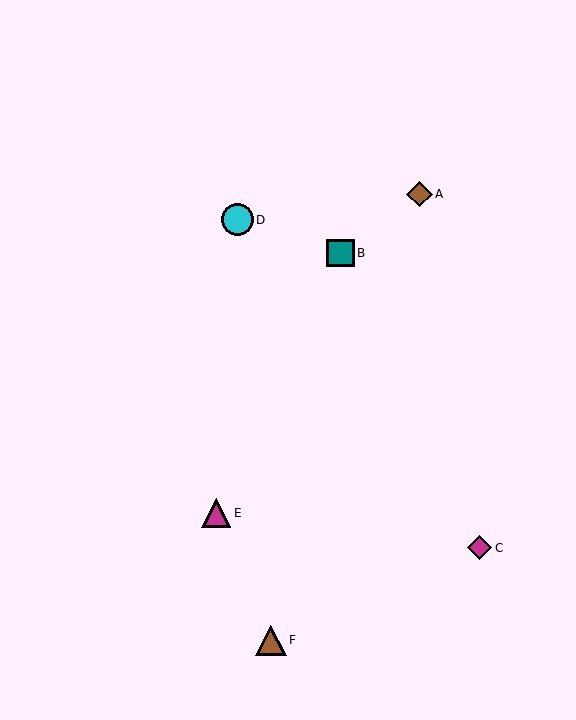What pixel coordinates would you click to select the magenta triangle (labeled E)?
Click at (216, 513) to select the magenta triangle E.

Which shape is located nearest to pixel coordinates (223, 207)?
The cyan circle (labeled D) at (237, 220) is nearest to that location.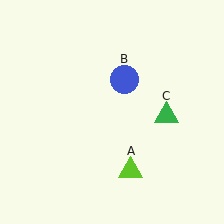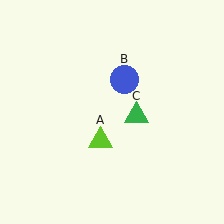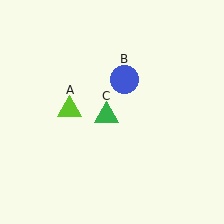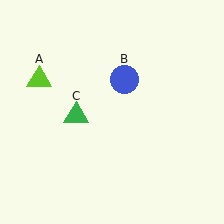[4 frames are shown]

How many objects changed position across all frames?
2 objects changed position: lime triangle (object A), green triangle (object C).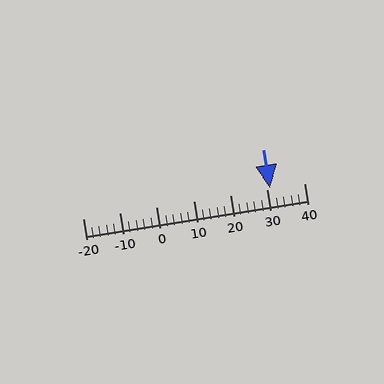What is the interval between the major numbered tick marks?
The major tick marks are spaced 10 units apart.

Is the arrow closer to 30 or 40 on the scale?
The arrow is closer to 30.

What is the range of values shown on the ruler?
The ruler shows values from -20 to 40.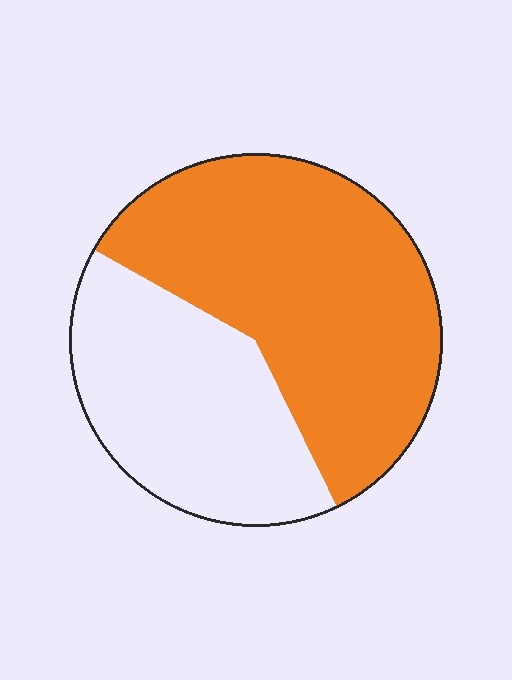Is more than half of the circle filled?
Yes.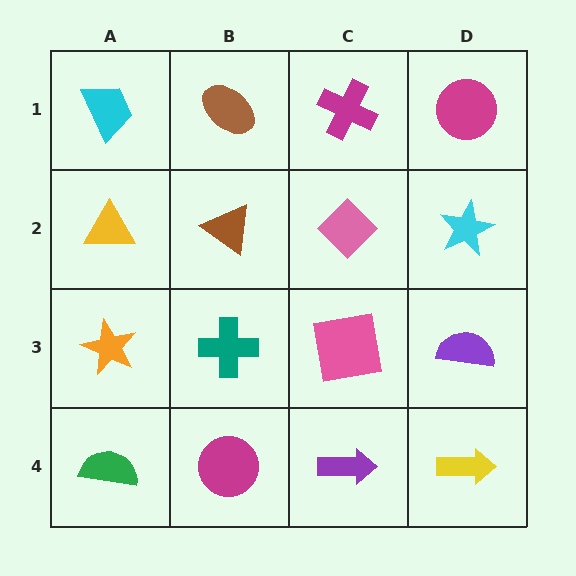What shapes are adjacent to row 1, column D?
A cyan star (row 2, column D), a magenta cross (row 1, column C).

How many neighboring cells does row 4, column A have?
2.